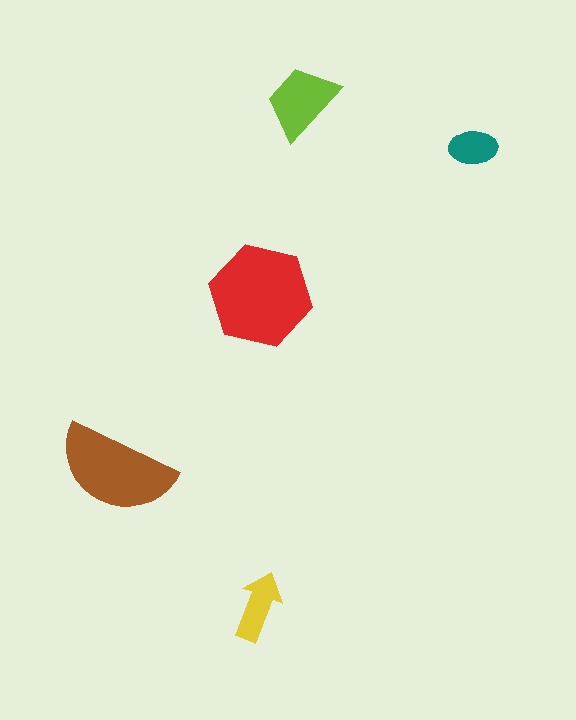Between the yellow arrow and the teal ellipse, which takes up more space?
The yellow arrow.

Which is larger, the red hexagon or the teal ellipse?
The red hexagon.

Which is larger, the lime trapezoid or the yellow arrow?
The lime trapezoid.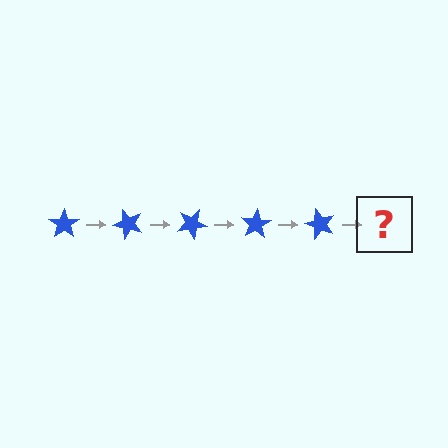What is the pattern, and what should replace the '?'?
The pattern is that the star rotates 50 degrees each step. The '?' should be a blue star rotated 250 degrees.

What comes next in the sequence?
The next element should be a blue star rotated 250 degrees.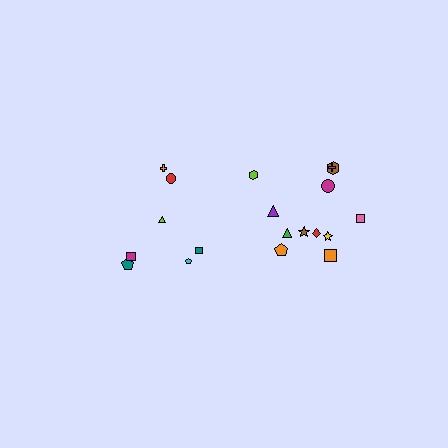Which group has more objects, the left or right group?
The right group.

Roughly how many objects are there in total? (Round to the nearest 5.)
Roughly 20 objects in total.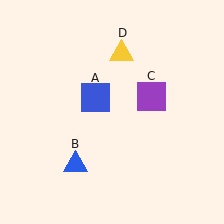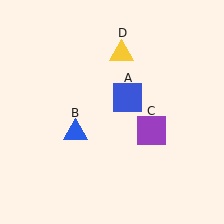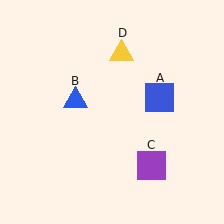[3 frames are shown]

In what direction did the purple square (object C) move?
The purple square (object C) moved down.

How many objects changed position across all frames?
3 objects changed position: blue square (object A), blue triangle (object B), purple square (object C).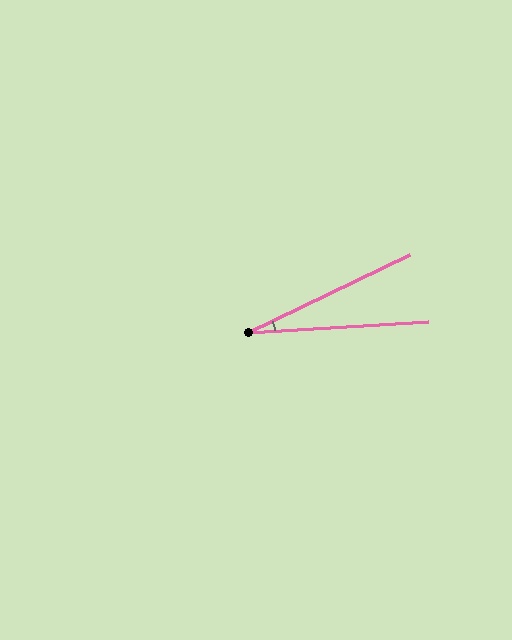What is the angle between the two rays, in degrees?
Approximately 22 degrees.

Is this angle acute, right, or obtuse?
It is acute.